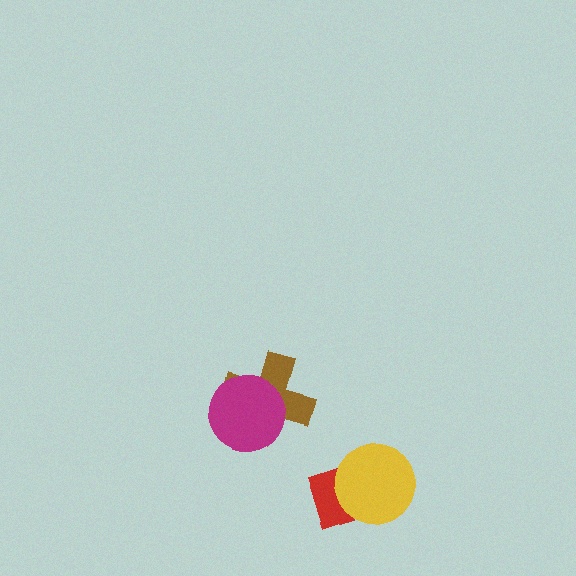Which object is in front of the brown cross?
The magenta circle is in front of the brown cross.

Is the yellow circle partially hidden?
No, no other shape covers it.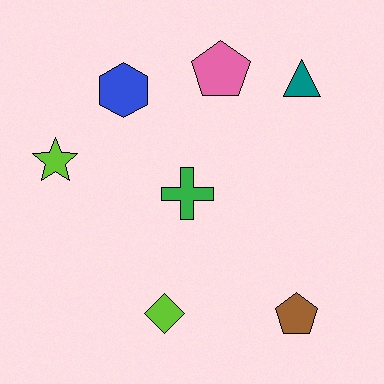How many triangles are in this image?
There is 1 triangle.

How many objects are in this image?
There are 7 objects.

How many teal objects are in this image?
There is 1 teal object.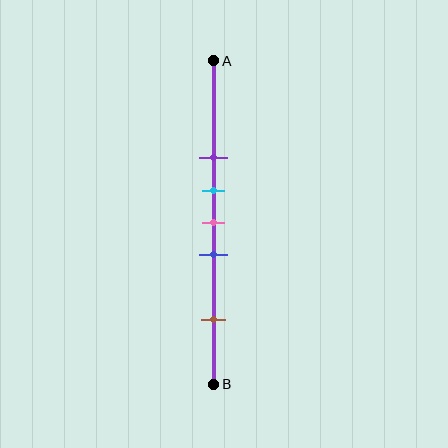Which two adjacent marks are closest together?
The cyan and pink marks are the closest adjacent pair.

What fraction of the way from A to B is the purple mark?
The purple mark is approximately 30% (0.3) of the way from A to B.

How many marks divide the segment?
There are 5 marks dividing the segment.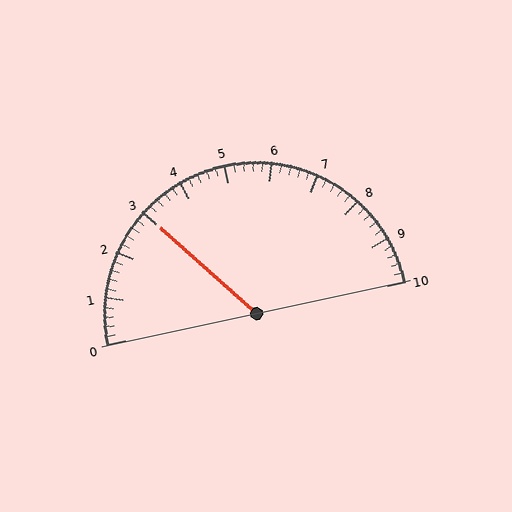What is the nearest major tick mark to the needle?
The nearest major tick mark is 3.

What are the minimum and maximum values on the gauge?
The gauge ranges from 0 to 10.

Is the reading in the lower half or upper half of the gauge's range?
The reading is in the lower half of the range (0 to 10).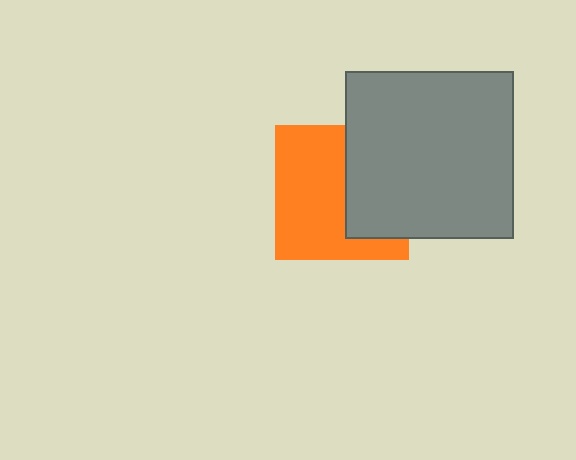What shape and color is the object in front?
The object in front is a gray square.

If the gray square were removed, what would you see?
You would see the complete orange square.